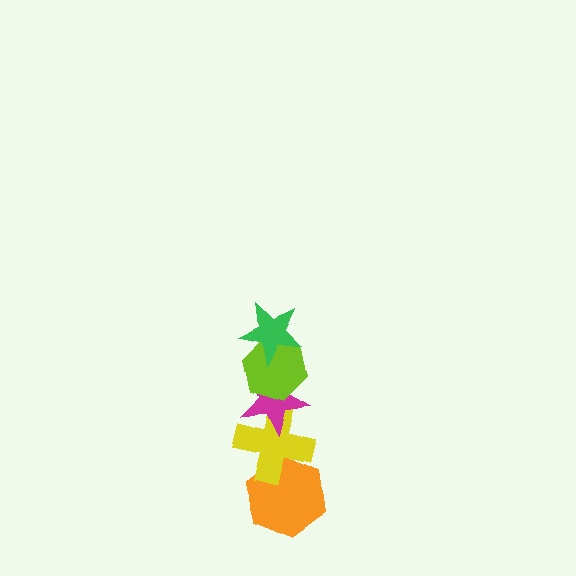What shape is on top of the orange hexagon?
The yellow cross is on top of the orange hexagon.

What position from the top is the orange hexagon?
The orange hexagon is 5th from the top.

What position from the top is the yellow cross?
The yellow cross is 4th from the top.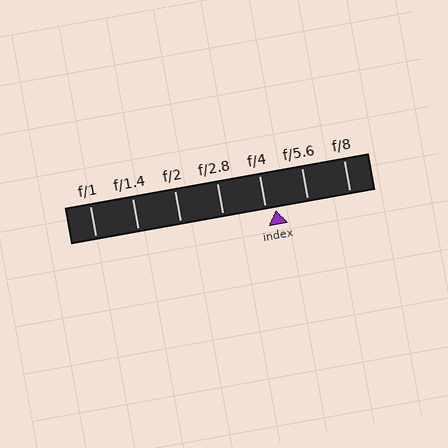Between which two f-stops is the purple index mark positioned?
The index mark is between f/4 and f/5.6.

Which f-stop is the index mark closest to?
The index mark is closest to f/4.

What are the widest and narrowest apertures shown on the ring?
The widest aperture shown is f/1 and the narrowest is f/8.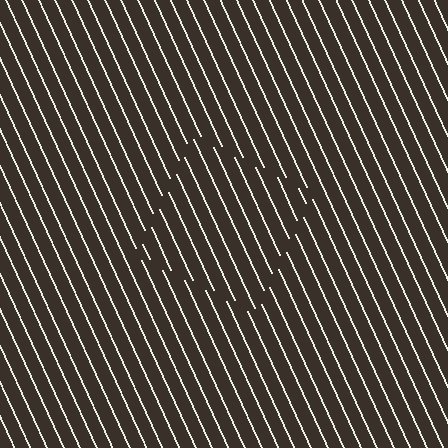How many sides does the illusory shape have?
4 sides — the line-ends trace a square.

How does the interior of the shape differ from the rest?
The interior of the shape contains the same grating, shifted by half a period — the contour is defined by the phase discontinuity where line-ends from the inner and outer gratings abut.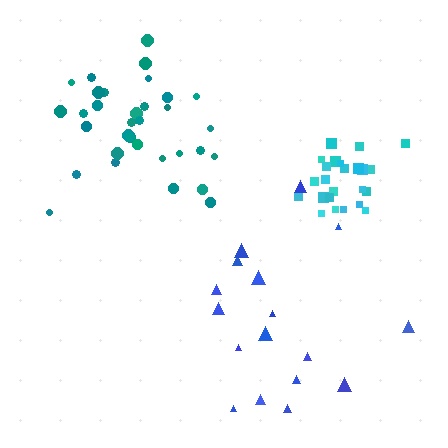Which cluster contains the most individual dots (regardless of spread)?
Teal (34).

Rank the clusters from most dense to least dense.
cyan, teal, blue.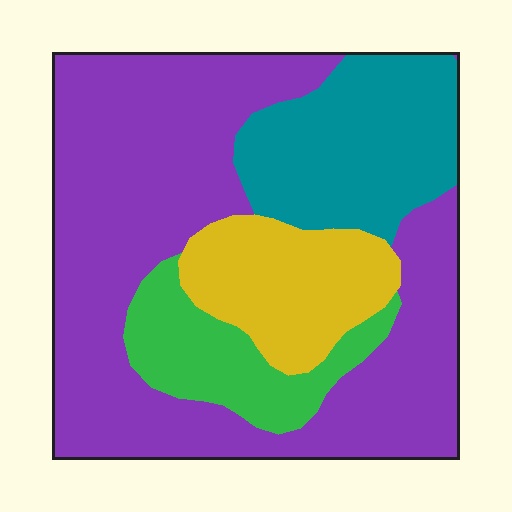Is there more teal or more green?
Teal.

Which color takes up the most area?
Purple, at roughly 55%.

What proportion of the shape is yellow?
Yellow covers 14% of the shape.